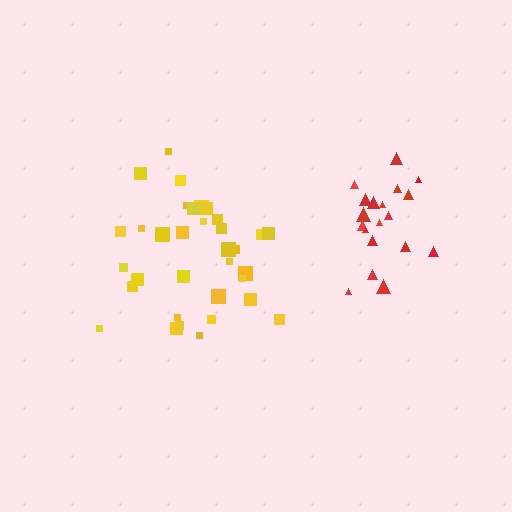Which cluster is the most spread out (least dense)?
Yellow.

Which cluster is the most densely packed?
Red.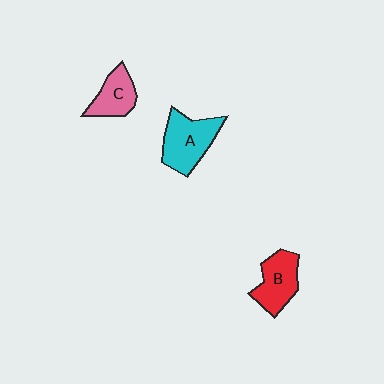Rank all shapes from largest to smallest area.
From largest to smallest: A (cyan), B (red), C (pink).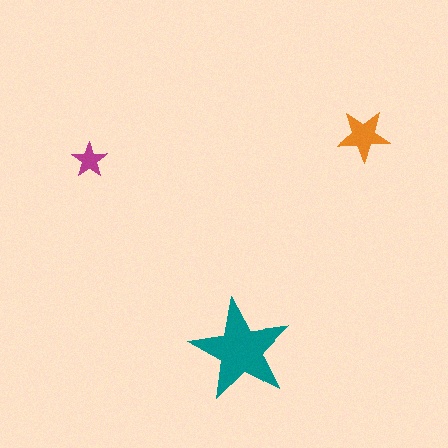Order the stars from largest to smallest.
the teal one, the orange one, the magenta one.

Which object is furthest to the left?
The magenta star is leftmost.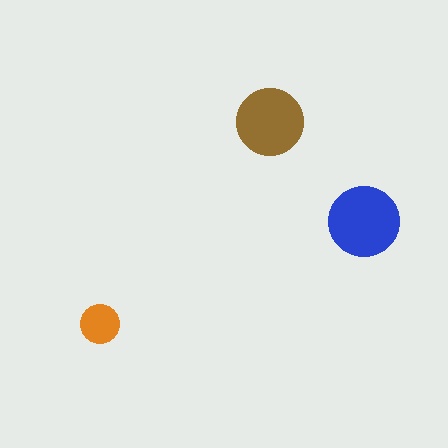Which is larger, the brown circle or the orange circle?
The brown one.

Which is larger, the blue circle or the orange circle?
The blue one.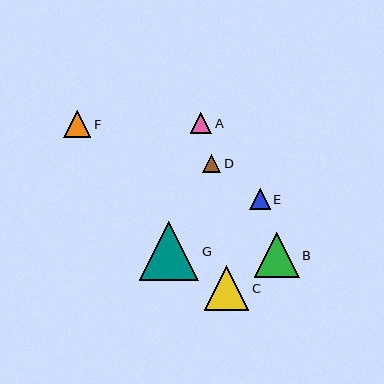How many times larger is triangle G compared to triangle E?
Triangle G is approximately 2.9 times the size of triangle E.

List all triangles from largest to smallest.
From largest to smallest: G, B, C, F, A, E, D.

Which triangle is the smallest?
Triangle D is the smallest with a size of approximately 18 pixels.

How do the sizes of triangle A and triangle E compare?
Triangle A and triangle E are approximately the same size.